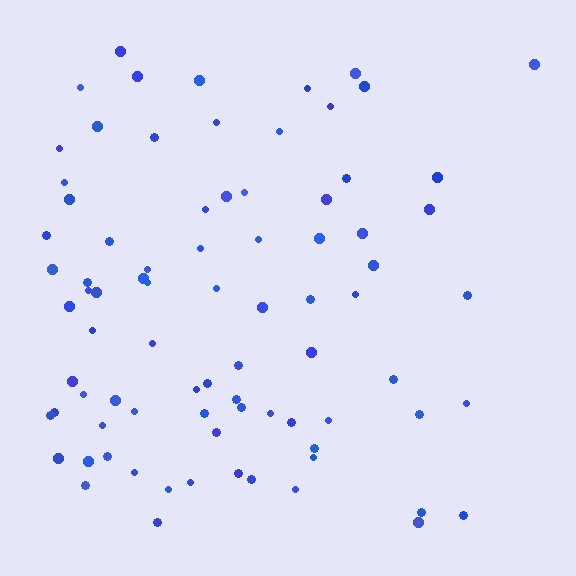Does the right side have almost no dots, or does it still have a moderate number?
Still a moderate number, just noticeably fewer than the left.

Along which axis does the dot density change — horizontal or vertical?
Horizontal.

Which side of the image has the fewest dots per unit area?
The right.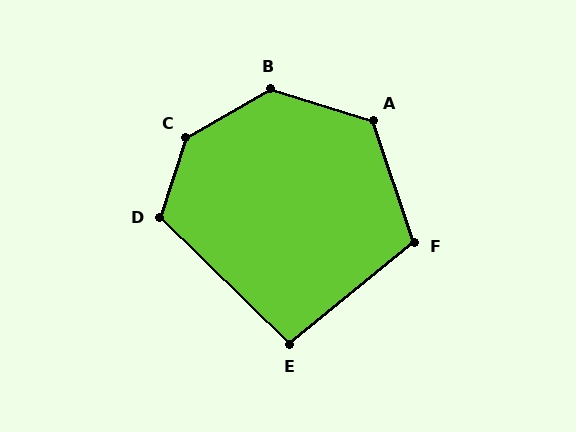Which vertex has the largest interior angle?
C, at approximately 138 degrees.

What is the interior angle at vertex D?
Approximately 116 degrees (obtuse).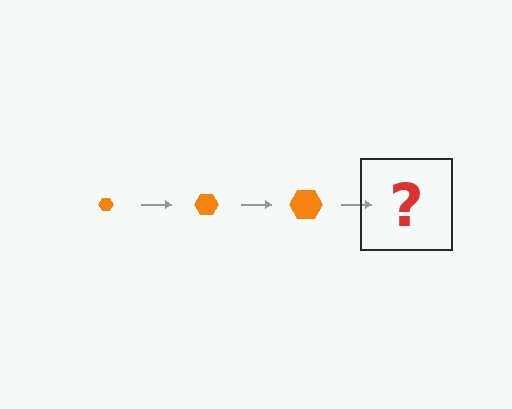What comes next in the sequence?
The next element should be an orange hexagon, larger than the previous one.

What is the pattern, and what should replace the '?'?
The pattern is that the hexagon gets progressively larger each step. The '?' should be an orange hexagon, larger than the previous one.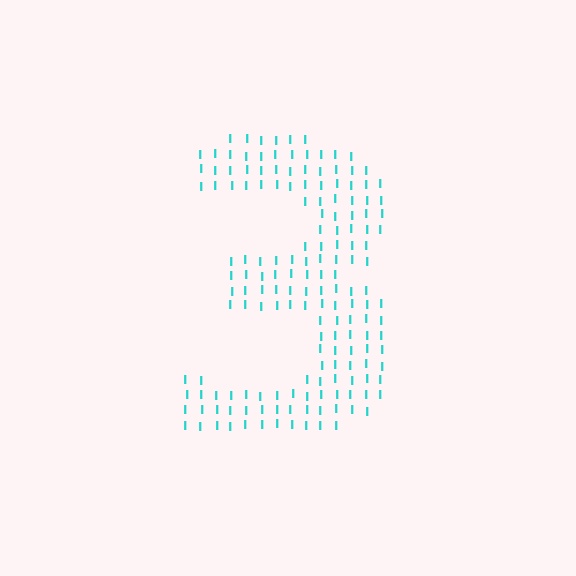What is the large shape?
The large shape is the digit 3.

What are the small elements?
The small elements are letter I's.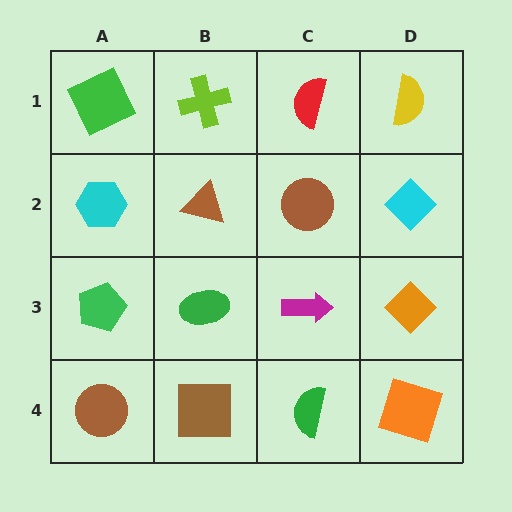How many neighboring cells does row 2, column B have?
4.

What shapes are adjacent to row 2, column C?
A red semicircle (row 1, column C), a magenta arrow (row 3, column C), a brown triangle (row 2, column B), a cyan diamond (row 2, column D).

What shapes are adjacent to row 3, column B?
A brown triangle (row 2, column B), a brown square (row 4, column B), a green pentagon (row 3, column A), a magenta arrow (row 3, column C).